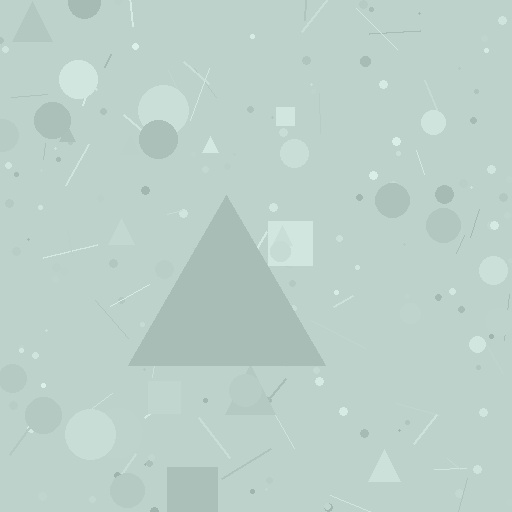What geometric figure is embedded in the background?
A triangle is embedded in the background.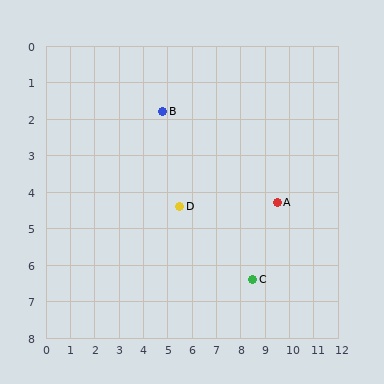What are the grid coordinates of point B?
Point B is at approximately (4.8, 1.8).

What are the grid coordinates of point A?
Point A is at approximately (9.5, 4.3).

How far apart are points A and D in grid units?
Points A and D are about 4.0 grid units apart.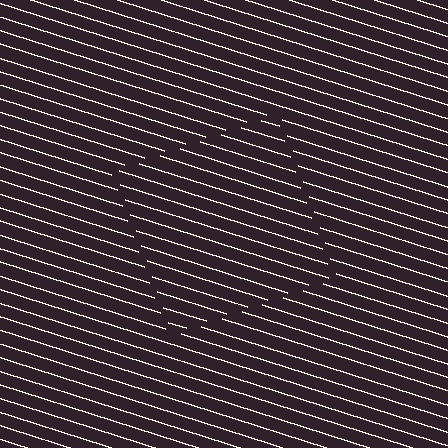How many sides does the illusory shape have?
4 sides — the line-ends trace a square.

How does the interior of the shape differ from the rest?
The interior of the shape contains the same grating, shifted by half a period — the contour is defined by the phase discontinuity where line-ends from the inner and outer gratings abut.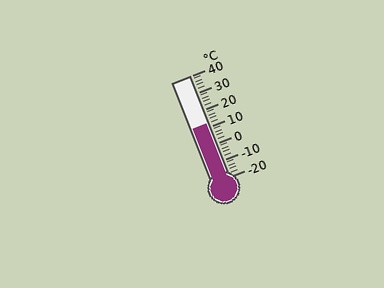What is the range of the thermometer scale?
The thermometer scale ranges from -20°C to 40°C.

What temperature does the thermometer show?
The thermometer shows approximately 12°C.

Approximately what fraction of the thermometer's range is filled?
The thermometer is filled to approximately 55% of its range.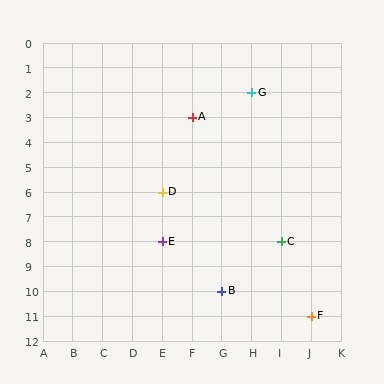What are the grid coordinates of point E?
Point E is at grid coordinates (E, 8).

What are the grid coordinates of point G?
Point G is at grid coordinates (H, 2).